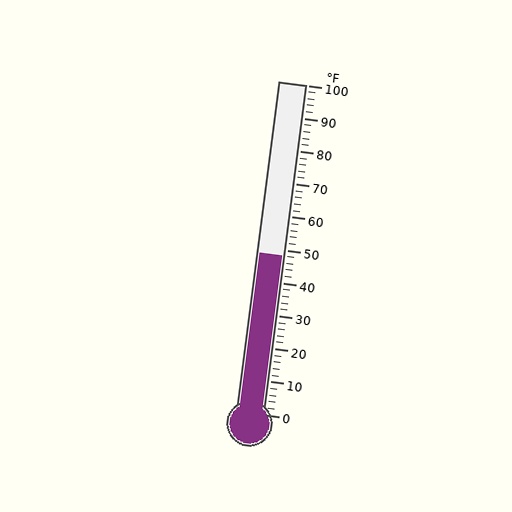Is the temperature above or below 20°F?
The temperature is above 20°F.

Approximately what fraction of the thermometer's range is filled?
The thermometer is filled to approximately 50% of its range.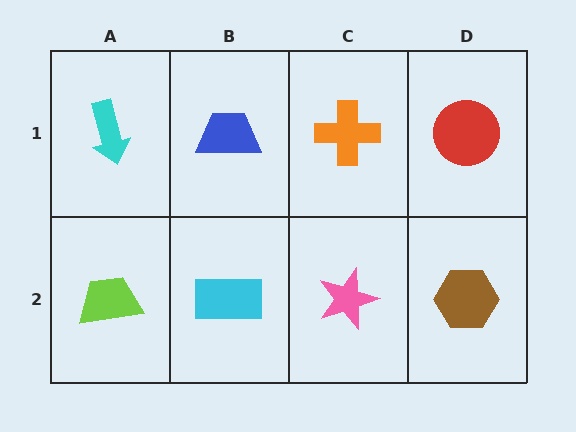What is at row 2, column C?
A pink star.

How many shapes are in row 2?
4 shapes.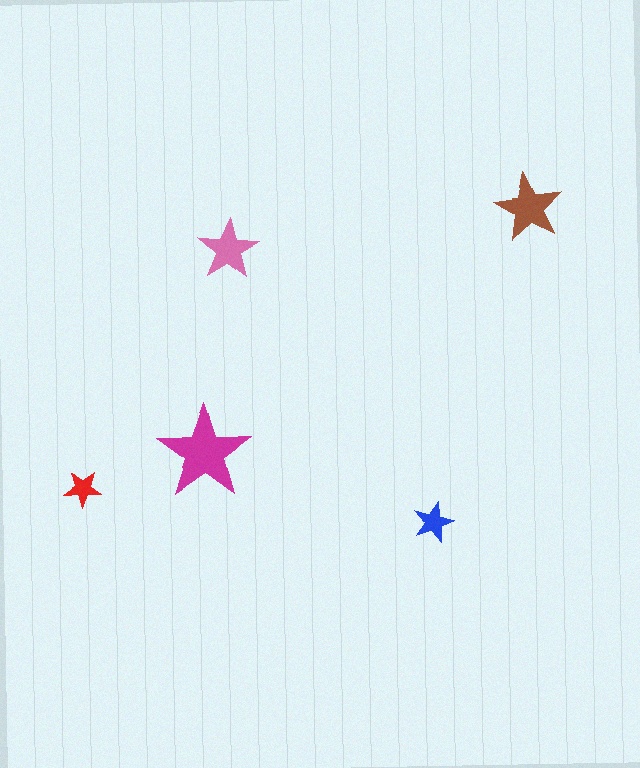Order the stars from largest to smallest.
the magenta one, the brown one, the pink one, the blue one, the red one.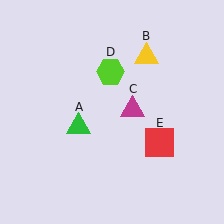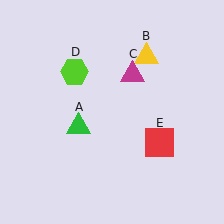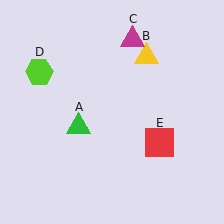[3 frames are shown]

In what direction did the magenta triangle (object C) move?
The magenta triangle (object C) moved up.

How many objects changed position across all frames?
2 objects changed position: magenta triangle (object C), lime hexagon (object D).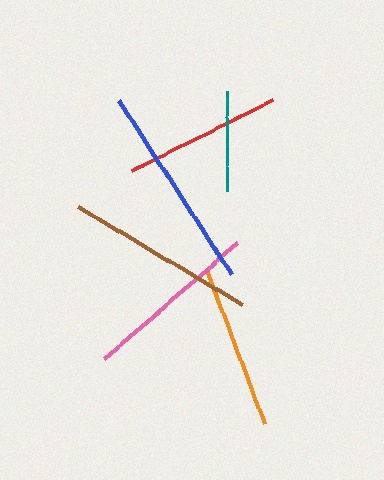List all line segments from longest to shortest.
From longest to shortest: blue, brown, pink, orange, red, teal.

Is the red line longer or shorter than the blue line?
The blue line is longer than the red line.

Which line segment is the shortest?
The teal line is the shortest at approximately 99 pixels.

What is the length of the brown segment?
The brown segment is approximately 191 pixels long.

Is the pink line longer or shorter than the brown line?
The brown line is longer than the pink line.